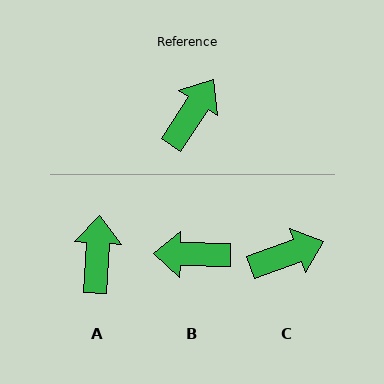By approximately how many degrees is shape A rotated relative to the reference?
Approximately 30 degrees counter-clockwise.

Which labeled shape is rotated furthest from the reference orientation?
B, about 122 degrees away.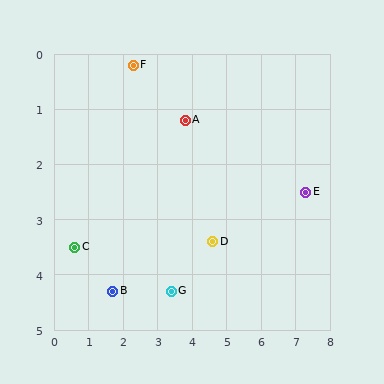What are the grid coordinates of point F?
Point F is at approximately (2.3, 0.2).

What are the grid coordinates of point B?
Point B is at approximately (1.7, 4.3).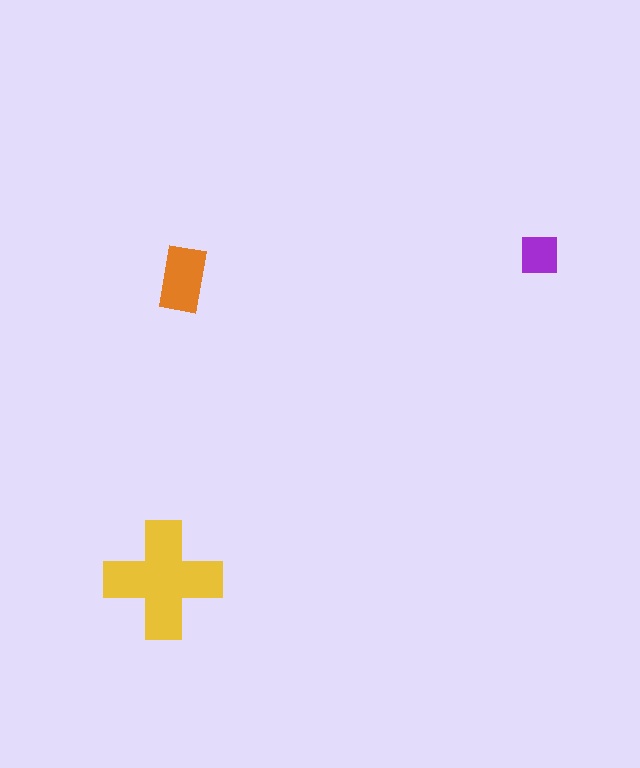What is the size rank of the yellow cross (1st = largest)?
1st.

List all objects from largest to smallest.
The yellow cross, the orange rectangle, the purple square.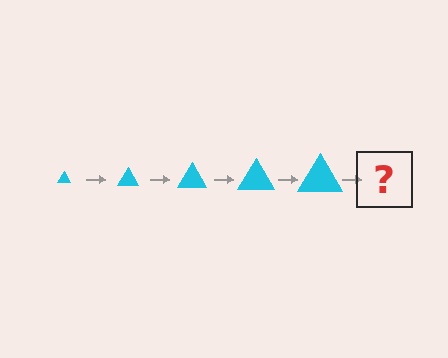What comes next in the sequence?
The next element should be a cyan triangle, larger than the previous one.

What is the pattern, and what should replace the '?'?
The pattern is that the triangle gets progressively larger each step. The '?' should be a cyan triangle, larger than the previous one.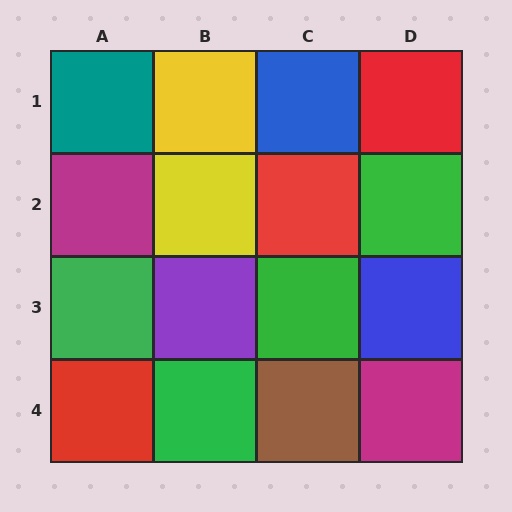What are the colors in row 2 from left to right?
Magenta, yellow, red, green.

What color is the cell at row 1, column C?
Blue.